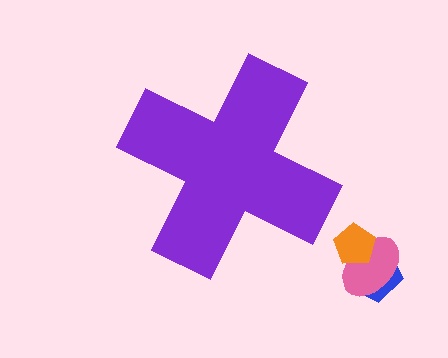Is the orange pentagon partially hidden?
No, the orange pentagon is fully visible.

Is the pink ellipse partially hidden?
No, the pink ellipse is fully visible.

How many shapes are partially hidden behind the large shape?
0 shapes are partially hidden.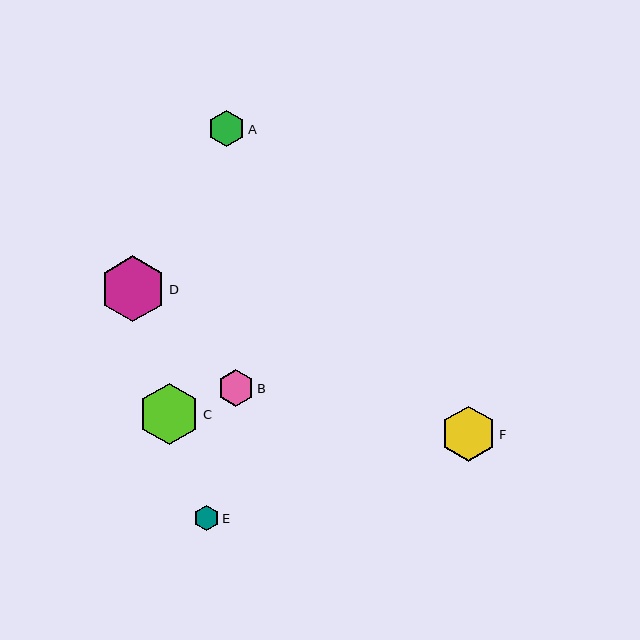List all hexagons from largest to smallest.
From largest to smallest: D, C, F, A, B, E.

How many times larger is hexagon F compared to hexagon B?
Hexagon F is approximately 1.5 times the size of hexagon B.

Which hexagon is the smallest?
Hexagon E is the smallest with a size of approximately 25 pixels.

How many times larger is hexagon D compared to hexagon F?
Hexagon D is approximately 1.2 times the size of hexagon F.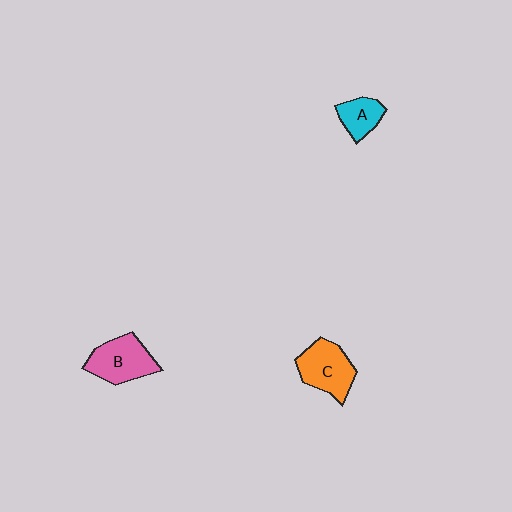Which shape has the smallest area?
Shape A (cyan).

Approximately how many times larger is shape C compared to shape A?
Approximately 1.7 times.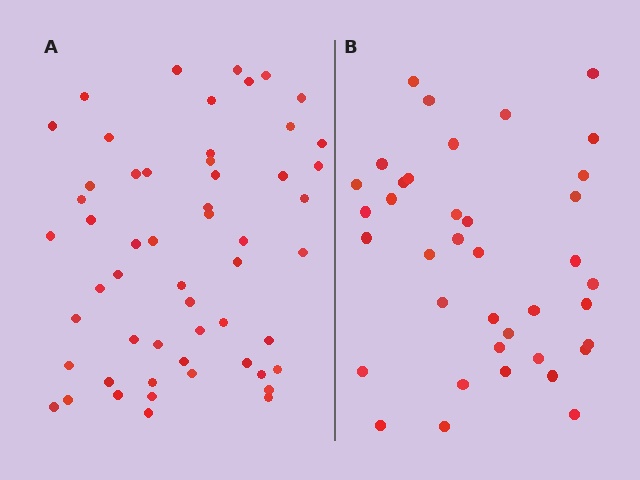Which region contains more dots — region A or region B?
Region A (the left region) has more dots.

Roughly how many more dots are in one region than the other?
Region A has approximately 15 more dots than region B.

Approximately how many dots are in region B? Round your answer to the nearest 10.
About 40 dots. (The exact count is 38, which rounds to 40.)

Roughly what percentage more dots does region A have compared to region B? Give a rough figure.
About 45% more.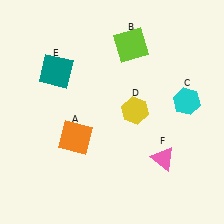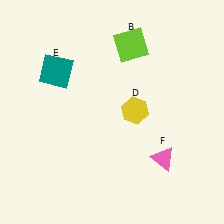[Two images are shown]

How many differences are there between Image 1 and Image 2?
There are 2 differences between the two images.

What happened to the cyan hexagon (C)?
The cyan hexagon (C) was removed in Image 2. It was in the top-right area of Image 1.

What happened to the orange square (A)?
The orange square (A) was removed in Image 2. It was in the bottom-left area of Image 1.